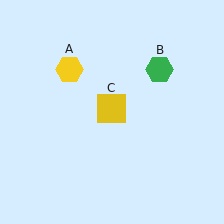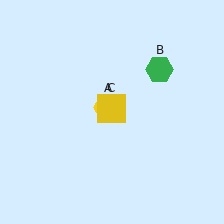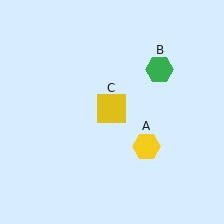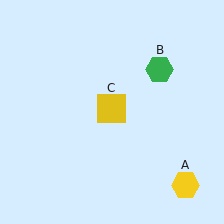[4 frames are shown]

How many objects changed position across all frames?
1 object changed position: yellow hexagon (object A).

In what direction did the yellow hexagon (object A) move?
The yellow hexagon (object A) moved down and to the right.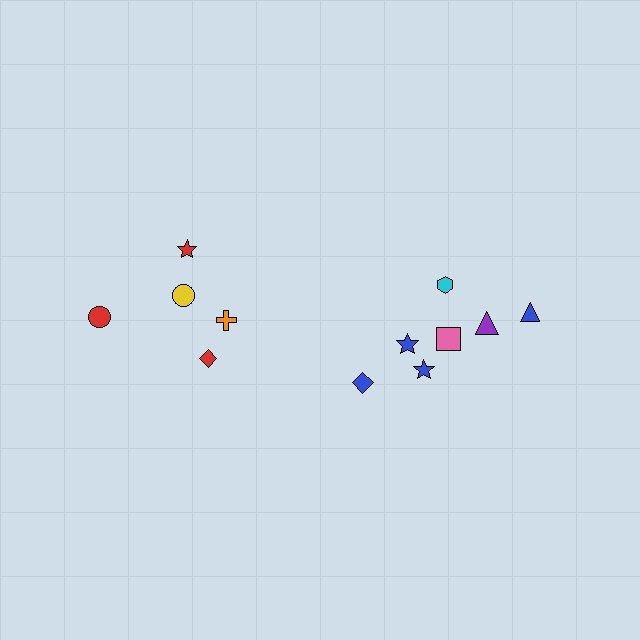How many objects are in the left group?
There are 5 objects.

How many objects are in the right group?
There are 7 objects.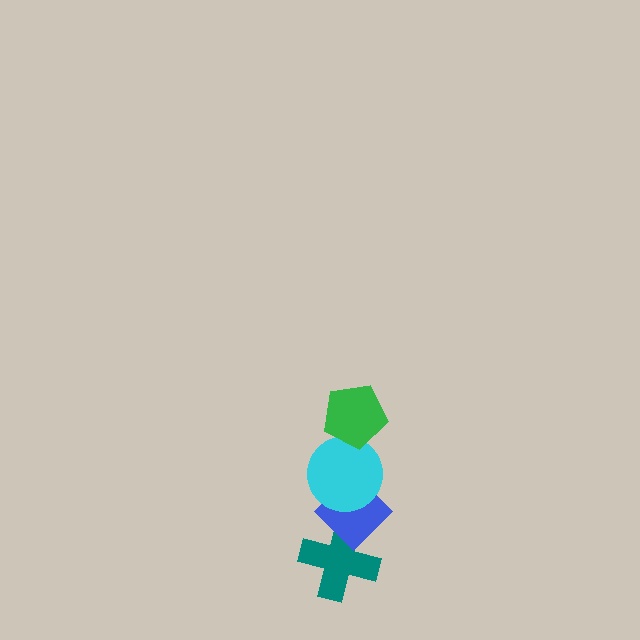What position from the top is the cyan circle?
The cyan circle is 2nd from the top.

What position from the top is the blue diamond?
The blue diamond is 3rd from the top.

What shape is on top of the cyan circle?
The green pentagon is on top of the cyan circle.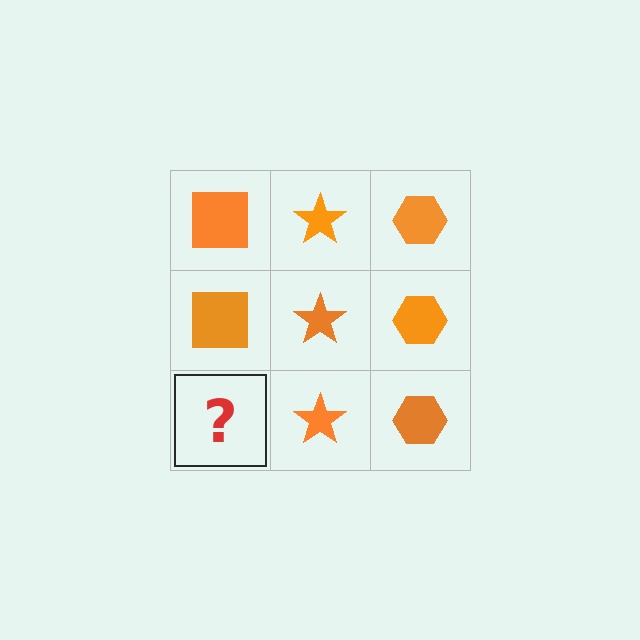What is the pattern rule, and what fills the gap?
The rule is that each column has a consistent shape. The gap should be filled with an orange square.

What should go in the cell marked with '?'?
The missing cell should contain an orange square.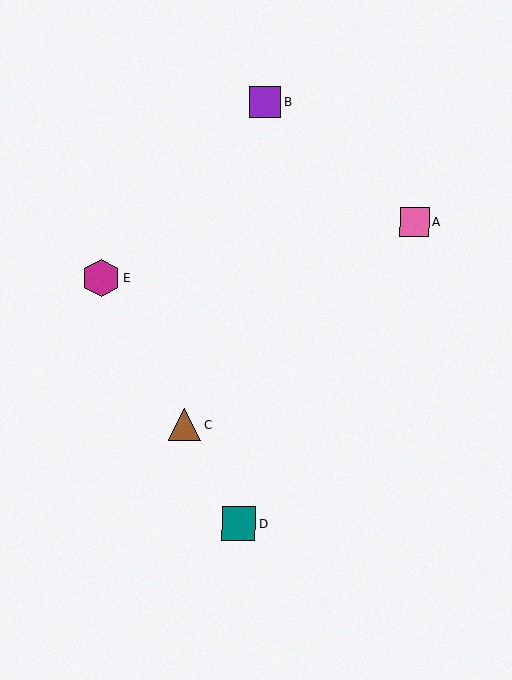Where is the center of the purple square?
The center of the purple square is at (265, 102).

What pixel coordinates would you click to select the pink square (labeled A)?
Click at (414, 222) to select the pink square A.